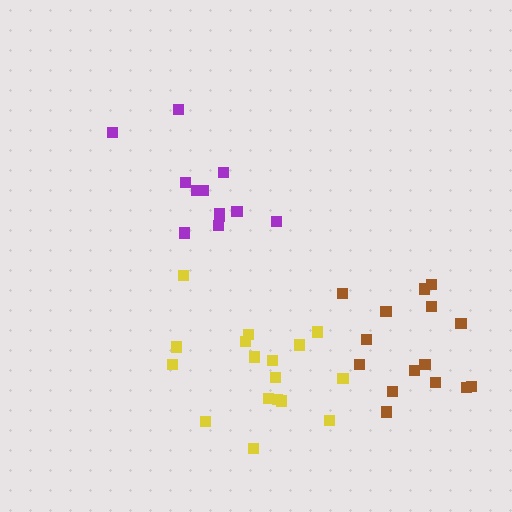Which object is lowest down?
The yellow cluster is bottommost.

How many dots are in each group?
Group 1: 12 dots, Group 2: 17 dots, Group 3: 15 dots (44 total).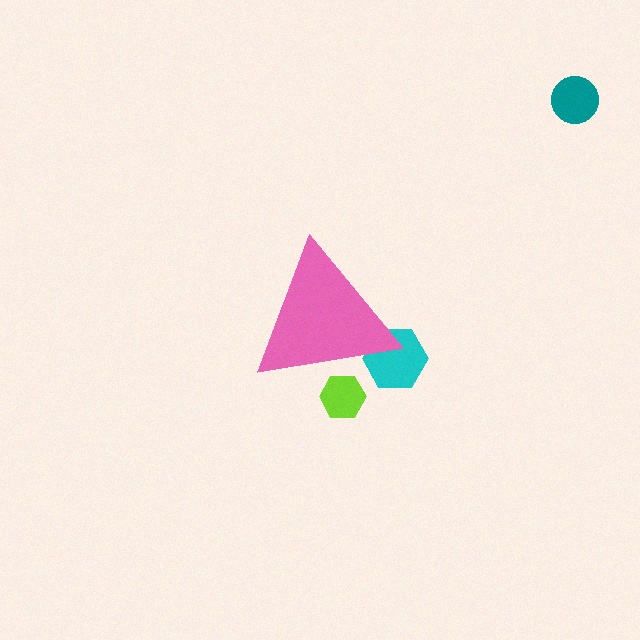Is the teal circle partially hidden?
No, the teal circle is fully visible.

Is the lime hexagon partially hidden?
Yes, the lime hexagon is partially hidden behind the pink triangle.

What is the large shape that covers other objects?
A pink triangle.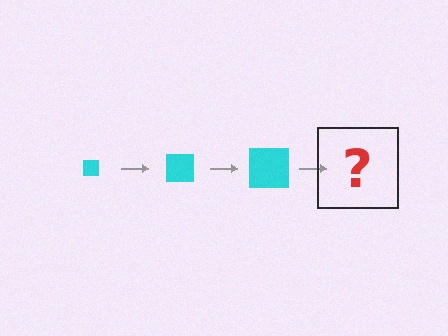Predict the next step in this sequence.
The next step is a cyan square, larger than the previous one.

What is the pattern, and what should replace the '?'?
The pattern is that the square gets progressively larger each step. The '?' should be a cyan square, larger than the previous one.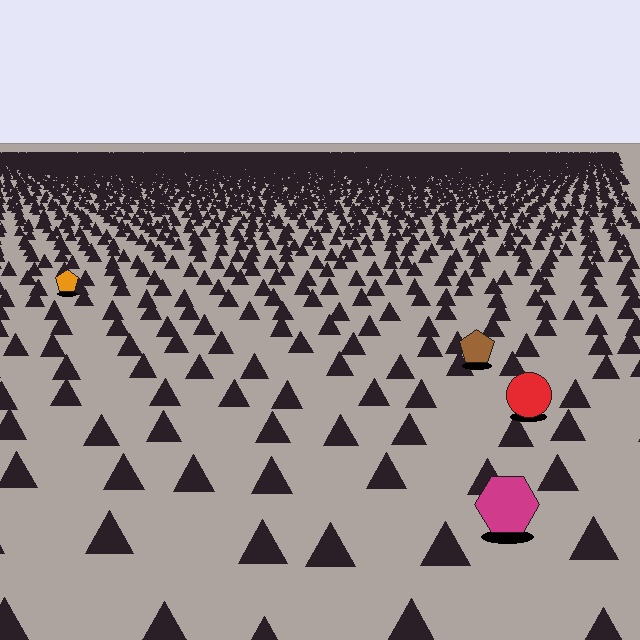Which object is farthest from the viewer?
The orange pentagon is farthest from the viewer. It appears smaller and the ground texture around it is denser.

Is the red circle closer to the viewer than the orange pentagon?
Yes. The red circle is closer — you can tell from the texture gradient: the ground texture is coarser near it.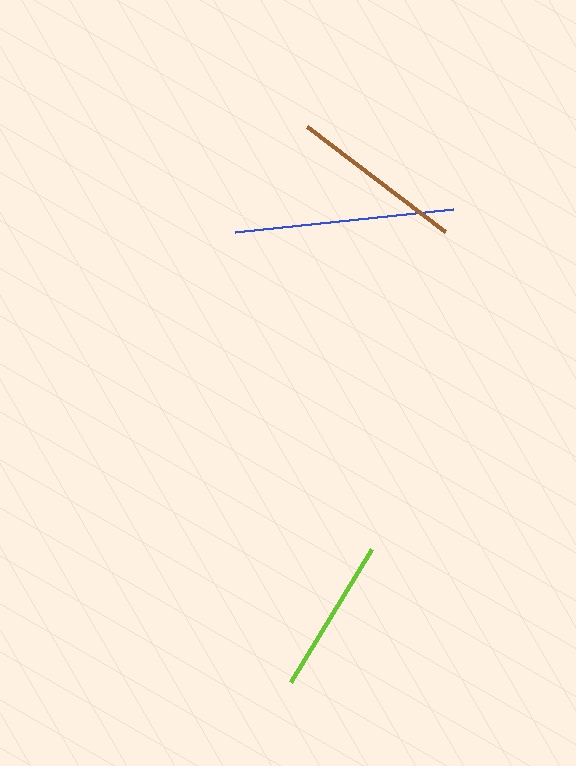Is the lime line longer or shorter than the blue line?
The blue line is longer than the lime line.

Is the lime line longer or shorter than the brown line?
The brown line is longer than the lime line.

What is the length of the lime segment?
The lime segment is approximately 156 pixels long.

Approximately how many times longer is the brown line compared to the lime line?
The brown line is approximately 1.1 times the length of the lime line.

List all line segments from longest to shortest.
From longest to shortest: blue, brown, lime.